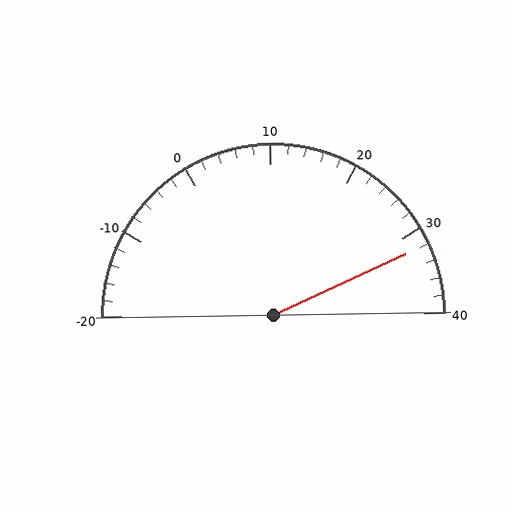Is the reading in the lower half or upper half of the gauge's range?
The reading is in the upper half of the range (-20 to 40).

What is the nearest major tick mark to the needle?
The nearest major tick mark is 30.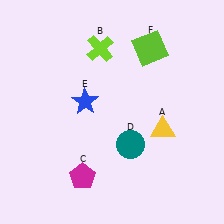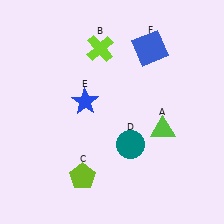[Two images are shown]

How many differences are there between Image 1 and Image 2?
There are 3 differences between the two images.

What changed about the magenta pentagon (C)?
In Image 1, C is magenta. In Image 2, it changed to lime.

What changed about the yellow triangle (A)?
In Image 1, A is yellow. In Image 2, it changed to lime.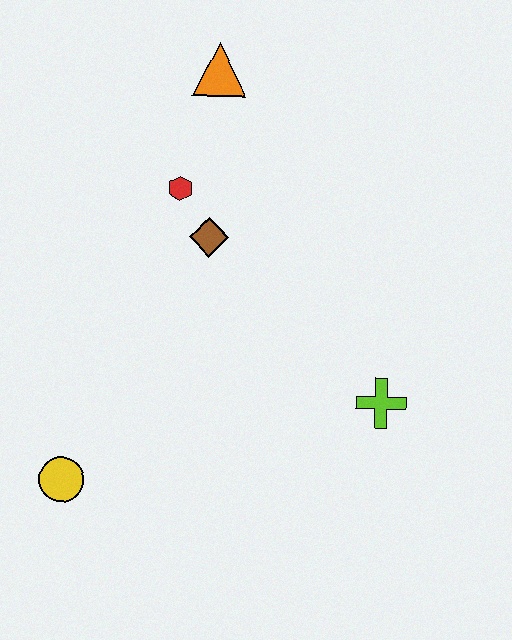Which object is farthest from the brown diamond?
The yellow circle is farthest from the brown diamond.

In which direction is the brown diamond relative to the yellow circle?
The brown diamond is above the yellow circle.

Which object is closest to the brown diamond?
The red hexagon is closest to the brown diamond.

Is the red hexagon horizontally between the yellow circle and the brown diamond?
Yes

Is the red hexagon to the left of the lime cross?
Yes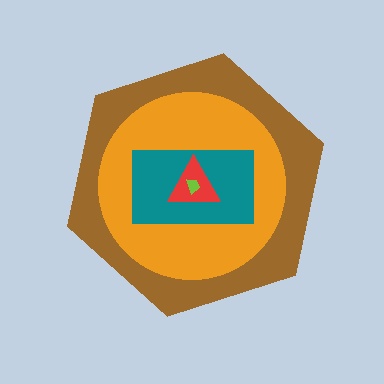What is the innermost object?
The lime trapezoid.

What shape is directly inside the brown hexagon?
The orange circle.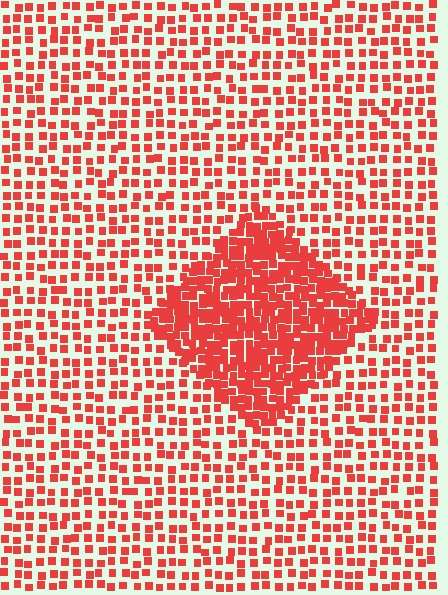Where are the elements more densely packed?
The elements are more densely packed inside the diamond boundary.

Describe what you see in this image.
The image contains small red elements arranged at two different densities. A diamond-shaped region is visible where the elements are more densely packed than the surrounding area.